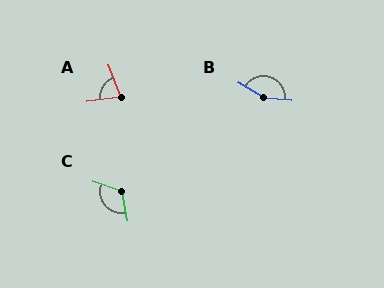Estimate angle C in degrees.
Approximately 117 degrees.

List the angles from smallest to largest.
A (77°), C (117°), B (154°).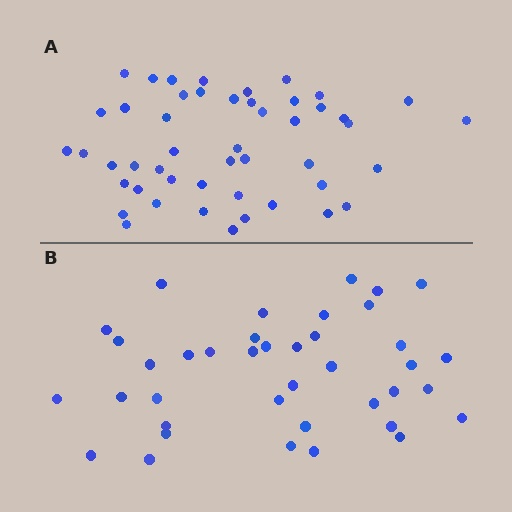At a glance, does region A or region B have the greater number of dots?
Region A (the top region) has more dots.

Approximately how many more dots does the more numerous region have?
Region A has roughly 8 or so more dots than region B.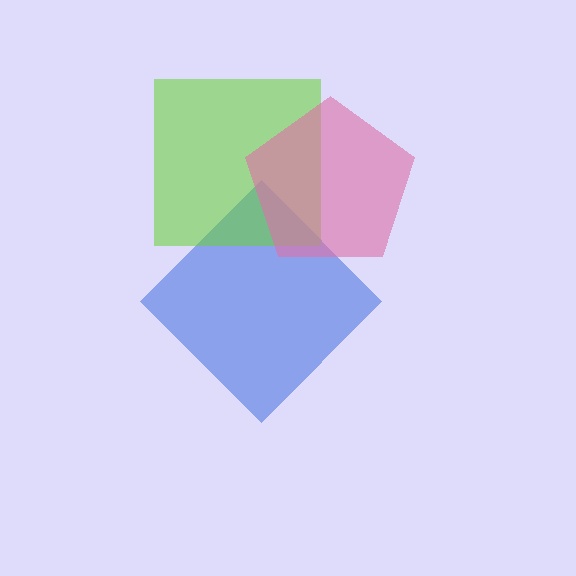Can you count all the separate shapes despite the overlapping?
Yes, there are 3 separate shapes.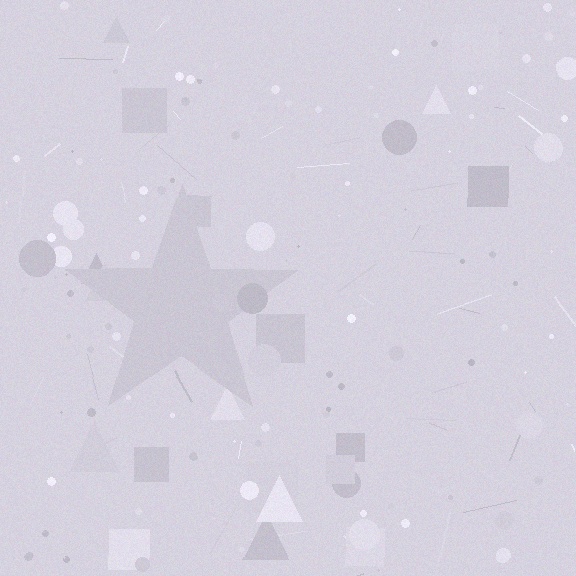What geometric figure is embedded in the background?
A star is embedded in the background.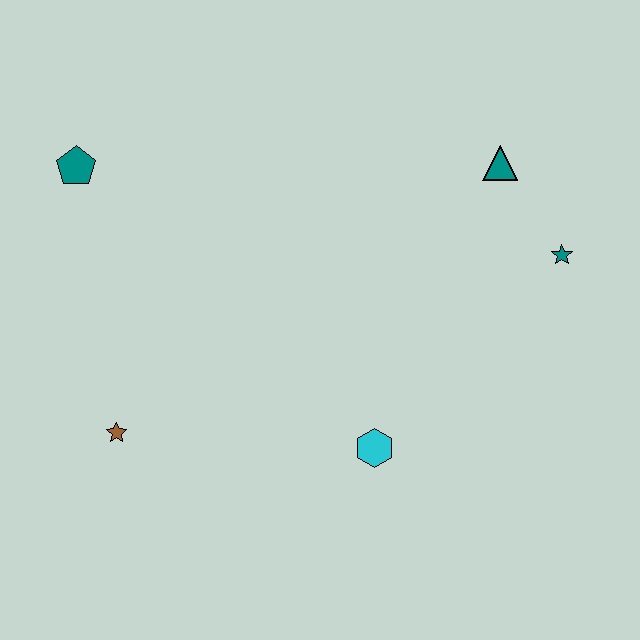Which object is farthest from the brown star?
The teal star is farthest from the brown star.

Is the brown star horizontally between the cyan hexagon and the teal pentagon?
Yes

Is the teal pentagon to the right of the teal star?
No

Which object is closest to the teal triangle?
The teal star is closest to the teal triangle.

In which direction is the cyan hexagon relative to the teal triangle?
The cyan hexagon is below the teal triangle.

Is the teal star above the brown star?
Yes